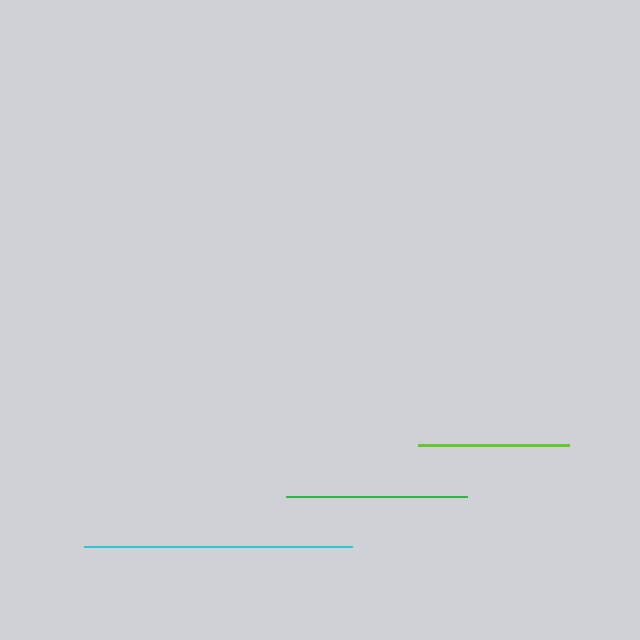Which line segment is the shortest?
The lime line is the shortest at approximately 152 pixels.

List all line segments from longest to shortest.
From longest to shortest: cyan, green, lime.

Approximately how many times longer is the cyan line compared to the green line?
The cyan line is approximately 1.5 times the length of the green line.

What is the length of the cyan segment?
The cyan segment is approximately 268 pixels long.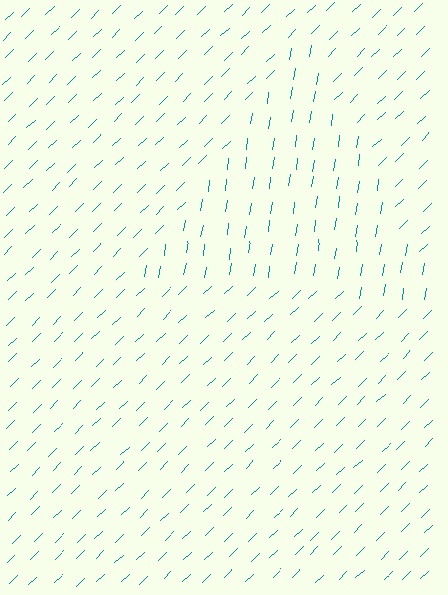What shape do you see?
I see a triangle.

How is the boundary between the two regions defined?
The boundary is defined purely by a change in line orientation (approximately 37 degrees difference). All lines are the same color and thickness.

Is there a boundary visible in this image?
Yes, there is a texture boundary formed by a change in line orientation.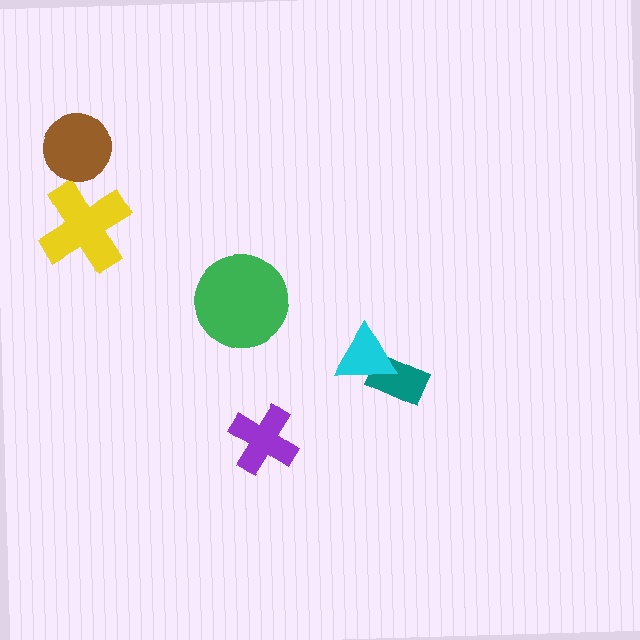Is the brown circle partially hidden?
No, no other shape covers it.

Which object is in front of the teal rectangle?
The cyan triangle is in front of the teal rectangle.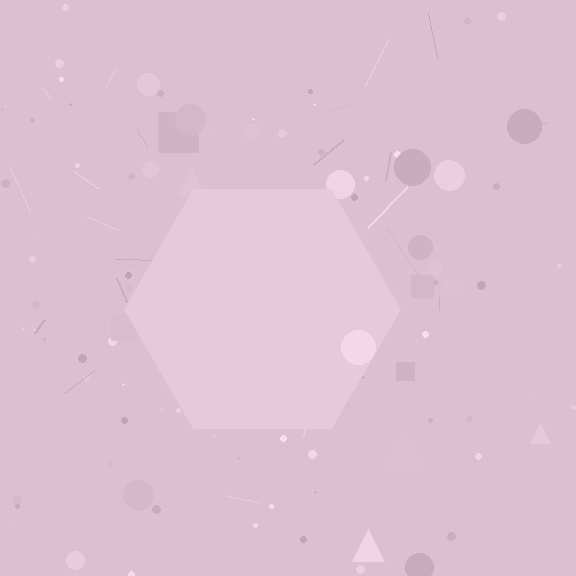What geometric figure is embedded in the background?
A hexagon is embedded in the background.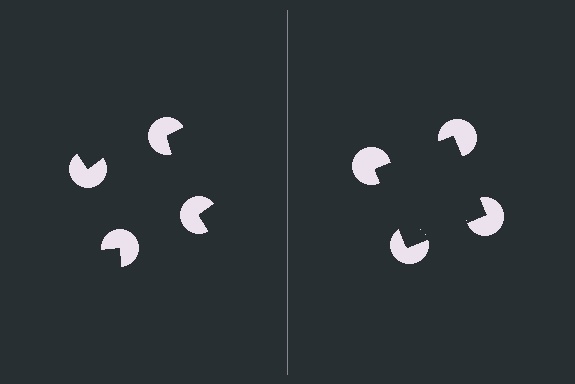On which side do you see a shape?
An illusory square appears on the right side. On the left side the wedge cuts are rotated, so no coherent shape forms.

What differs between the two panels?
The pac-man discs are positioned identically on both sides; only the wedge orientations differ. On the right they align to a square; on the left they are misaligned.